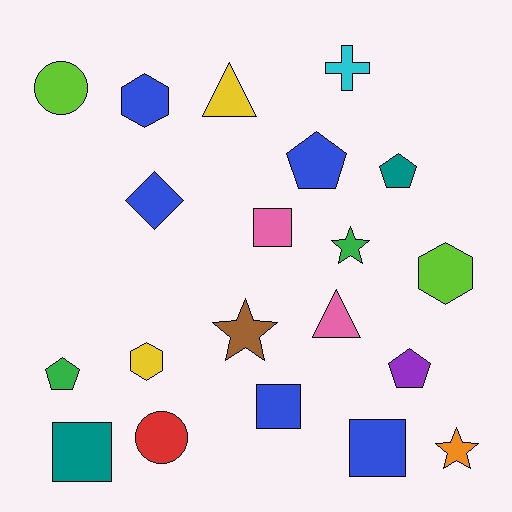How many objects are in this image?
There are 20 objects.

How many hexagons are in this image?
There are 3 hexagons.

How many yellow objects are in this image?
There are 2 yellow objects.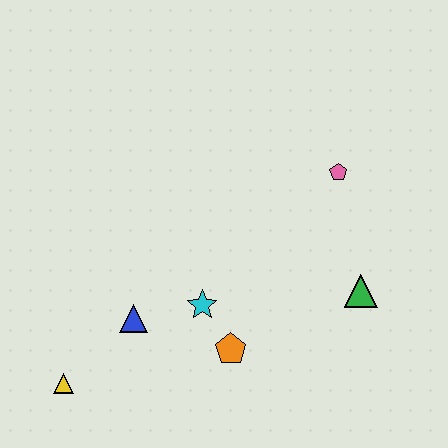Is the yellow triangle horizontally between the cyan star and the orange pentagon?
No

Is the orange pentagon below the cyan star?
Yes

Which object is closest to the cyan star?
The orange pentagon is closest to the cyan star.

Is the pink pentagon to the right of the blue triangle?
Yes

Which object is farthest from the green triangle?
The yellow triangle is farthest from the green triangle.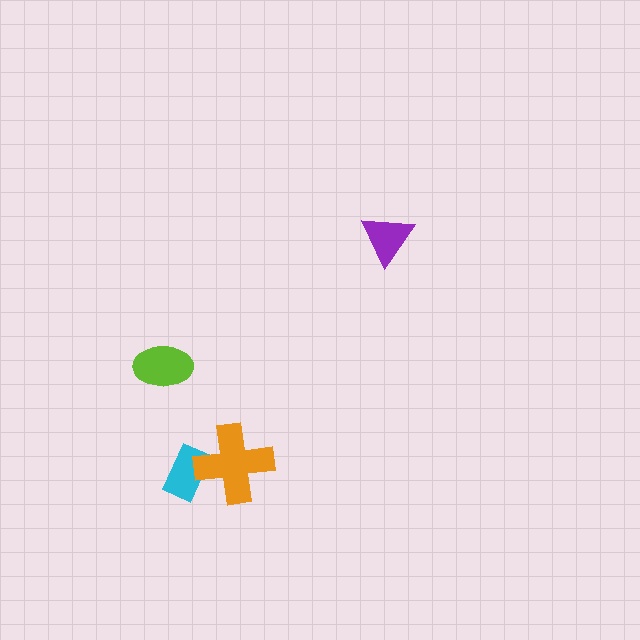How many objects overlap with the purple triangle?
0 objects overlap with the purple triangle.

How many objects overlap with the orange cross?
1 object overlaps with the orange cross.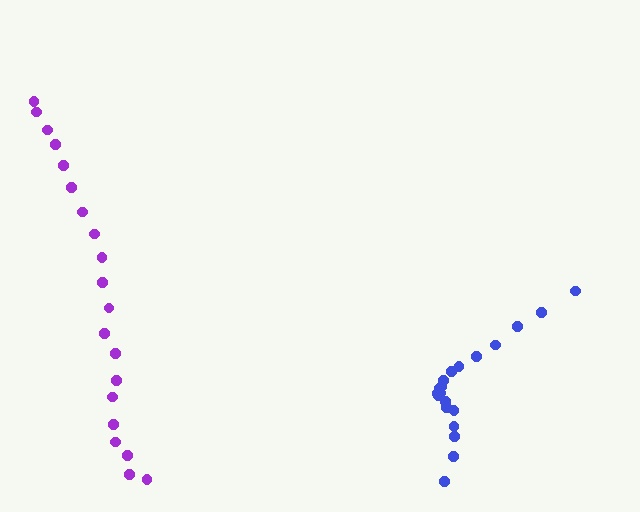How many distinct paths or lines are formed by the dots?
There are 2 distinct paths.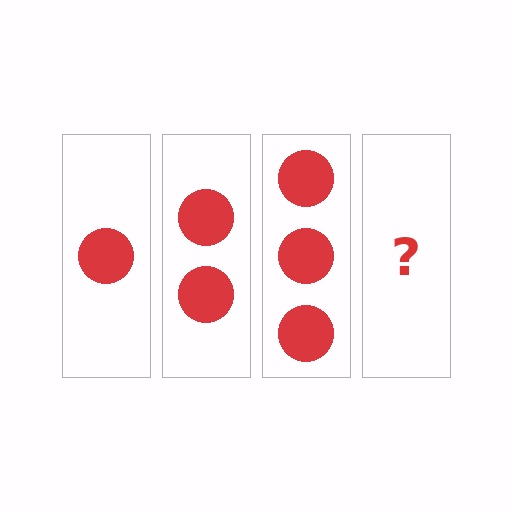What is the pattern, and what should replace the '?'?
The pattern is that each step adds one more circle. The '?' should be 4 circles.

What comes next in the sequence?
The next element should be 4 circles.